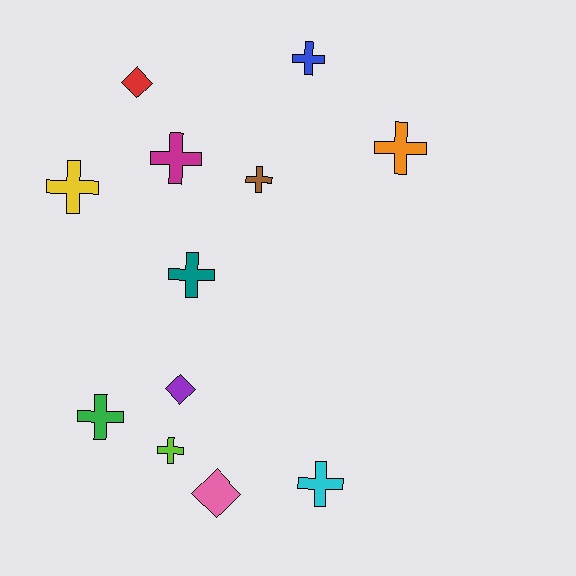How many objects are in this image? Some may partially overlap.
There are 12 objects.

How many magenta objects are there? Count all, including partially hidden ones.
There is 1 magenta object.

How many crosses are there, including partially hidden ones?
There are 9 crosses.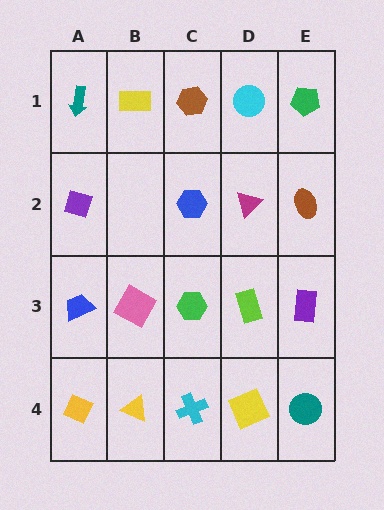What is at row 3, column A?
A blue trapezoid.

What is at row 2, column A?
A purple diamond.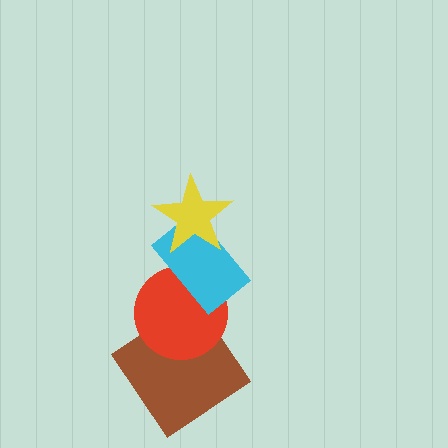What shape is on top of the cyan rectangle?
The yellow star is on top of the cyan rectangle.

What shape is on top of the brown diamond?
The red circle is on top of the brown diamond.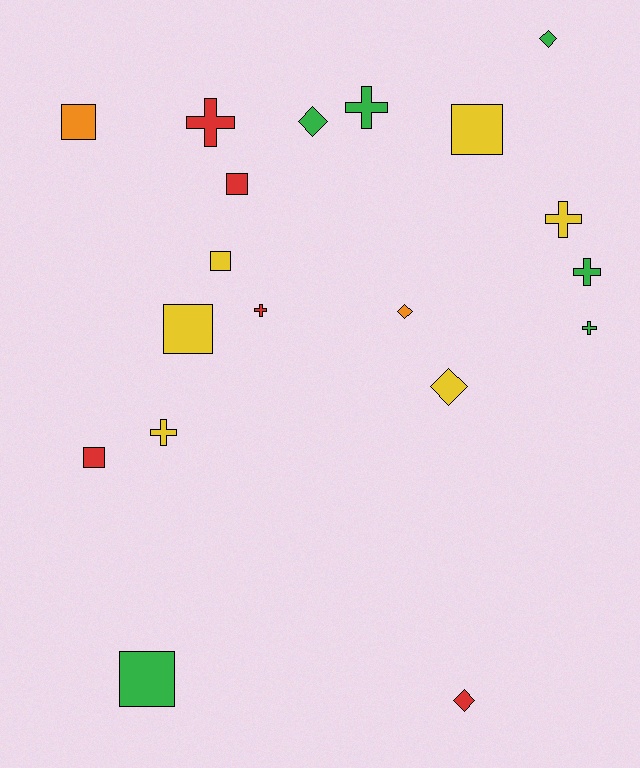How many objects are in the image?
There are 19 objects.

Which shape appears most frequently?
Square, with 7 objects.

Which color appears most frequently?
Green, with 6 objects.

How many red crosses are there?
There are 2 red crosses.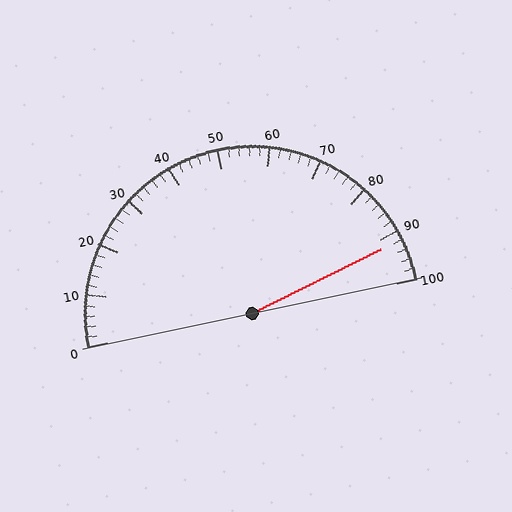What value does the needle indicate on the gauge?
The needle indicates approximately 92.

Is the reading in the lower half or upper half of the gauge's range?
The reading is in the upper half of the range (0 to 100).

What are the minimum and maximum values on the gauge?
The gauge ranges from 0 to 100.